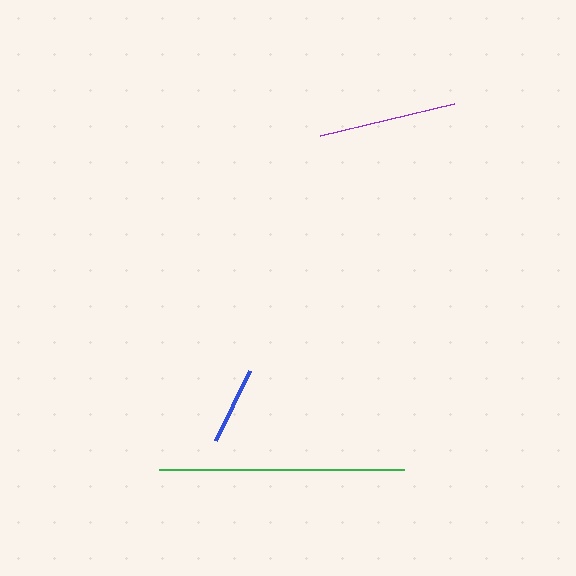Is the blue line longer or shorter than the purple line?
The purple line is longer than the blue line.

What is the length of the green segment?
The green segment is approximately 244 pixels long.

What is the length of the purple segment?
The purple segment is approximately 137 pixels long.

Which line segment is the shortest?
The blue line is the shortest at approximately 78 pixels.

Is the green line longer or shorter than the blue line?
The green line is longer than the blue line.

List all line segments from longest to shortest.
From longest to shortest: green, purple, blue.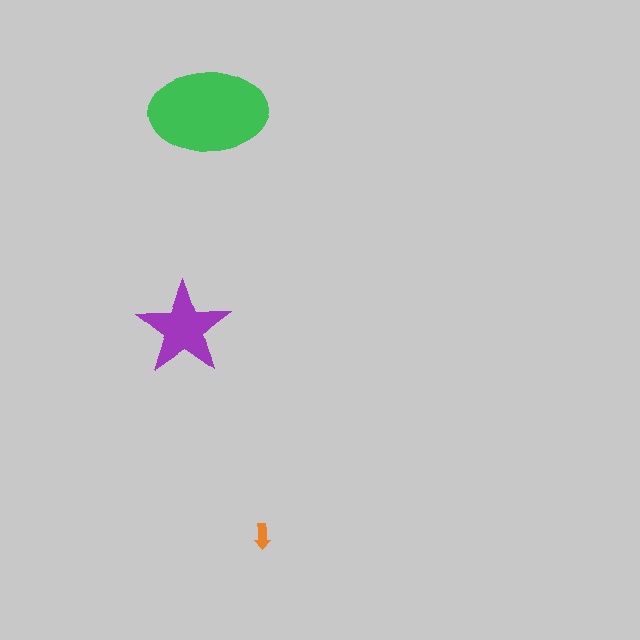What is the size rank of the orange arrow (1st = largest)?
3rd.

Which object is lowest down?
The orange arrow is bottommost.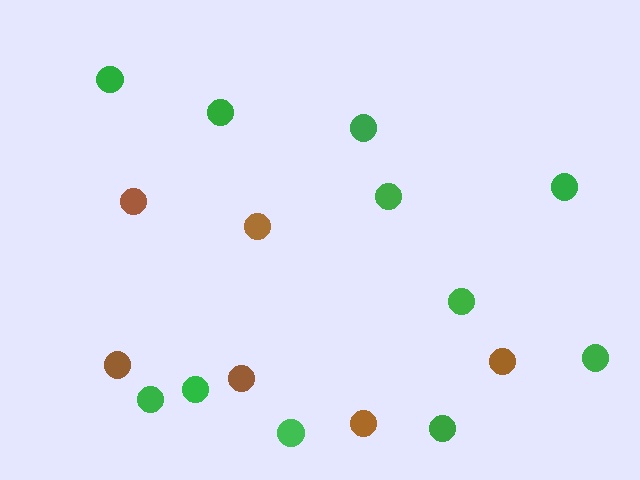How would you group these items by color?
There are 2 groups: one group of green circles (11) and one group of brown circles (6).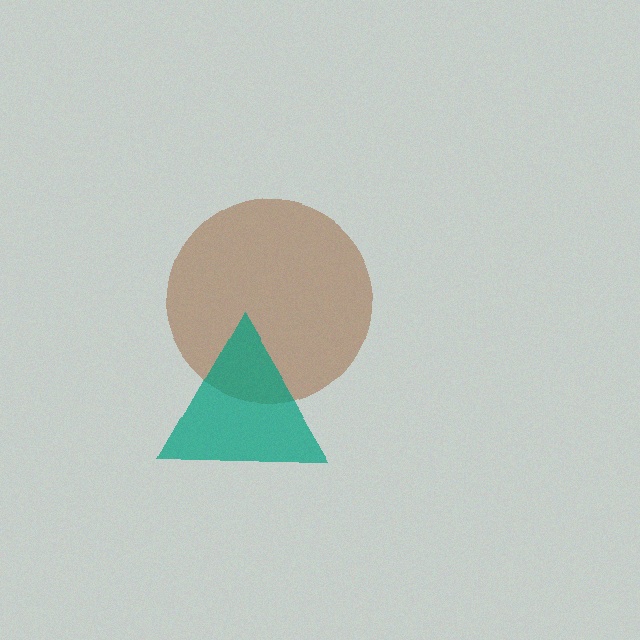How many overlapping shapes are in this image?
There are 2 overlapping shapes in the image.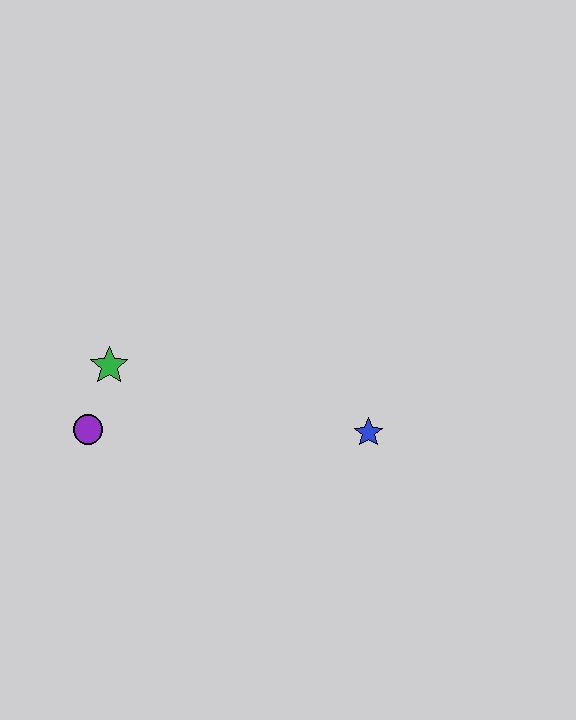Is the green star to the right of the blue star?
No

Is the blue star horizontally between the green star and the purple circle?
No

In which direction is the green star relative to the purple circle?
The green star is above the purple circle.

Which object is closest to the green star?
The purple circle is closest to the green star.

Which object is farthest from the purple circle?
The blue star is farthest from the purple circle.